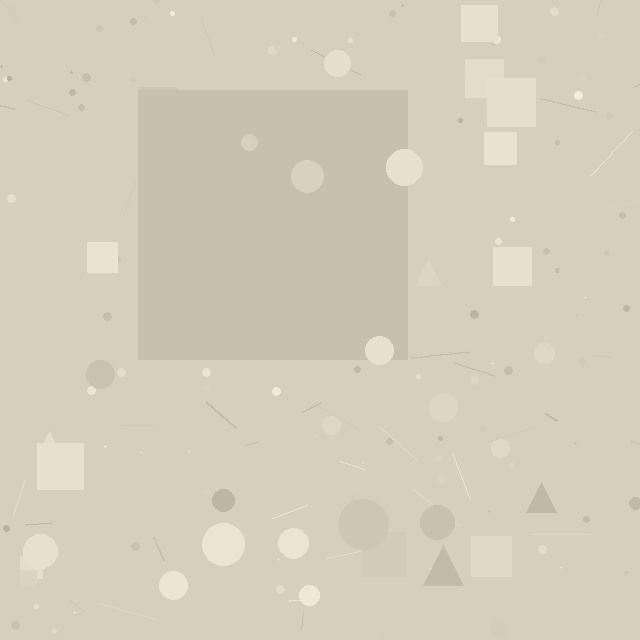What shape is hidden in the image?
A square is hidden in the image.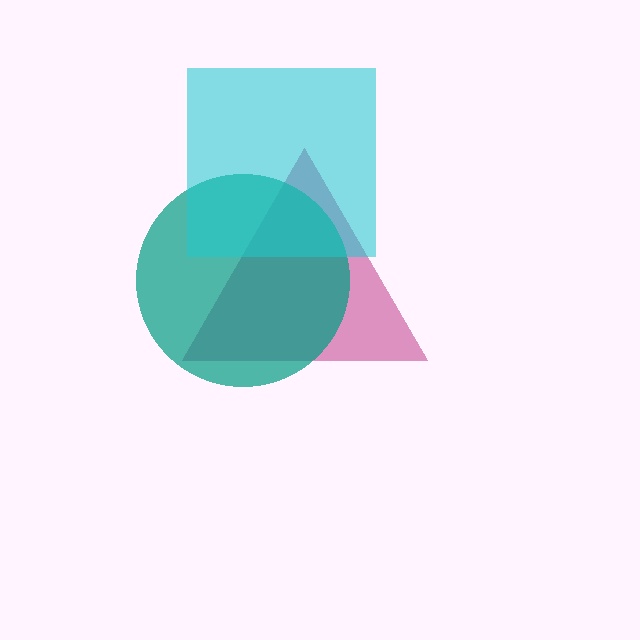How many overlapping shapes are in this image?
There are 3 overlapping shapes in the image.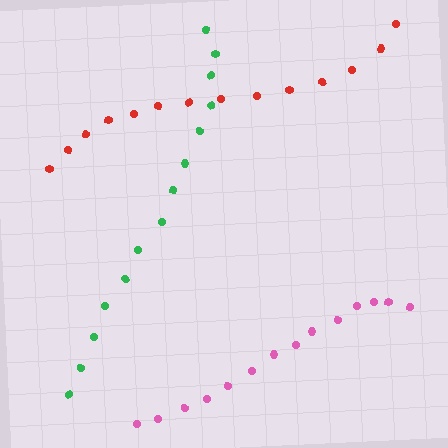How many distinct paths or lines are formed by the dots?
There are 3 distinct paths.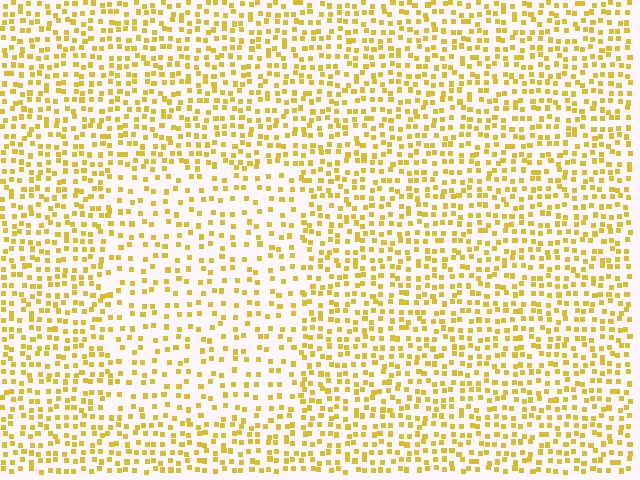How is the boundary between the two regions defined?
The boundary is defined by a change in element density (approximately 1.7x ratio). All elements are the same color, size, and shape.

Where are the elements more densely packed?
The elements are more densely packed outside the rectangle boundary.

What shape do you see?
I see a rectangle.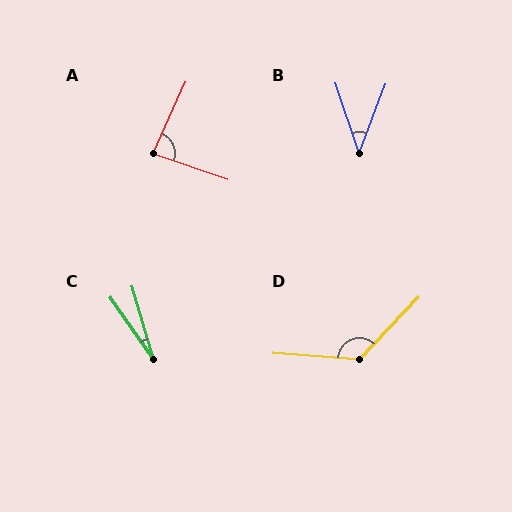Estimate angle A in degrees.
Approximately 84 degrees.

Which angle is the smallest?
C, at approximately 19 degrees.